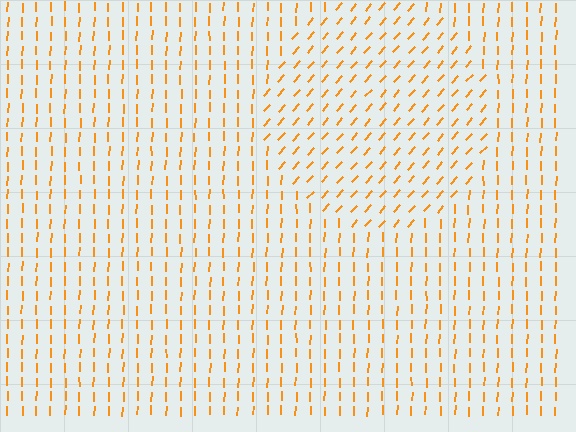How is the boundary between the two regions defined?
The boundary is defined purely by a change in line orientation (approximately 40 degrees difference). All lines are the same color and thickness.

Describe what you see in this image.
The image is filled with small orange line segments. A circle region in the image has lines oriented differently from the surrounding lines, creating a visible texture boundary.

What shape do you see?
I see a circle.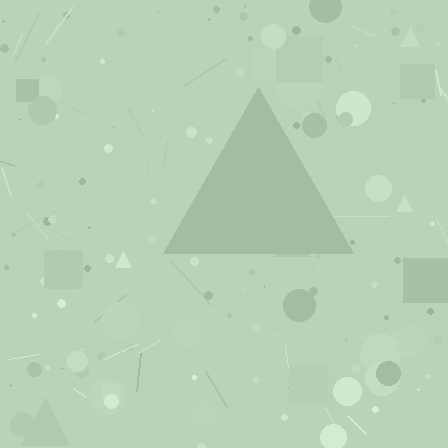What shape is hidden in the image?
A triangle is hidden in the image.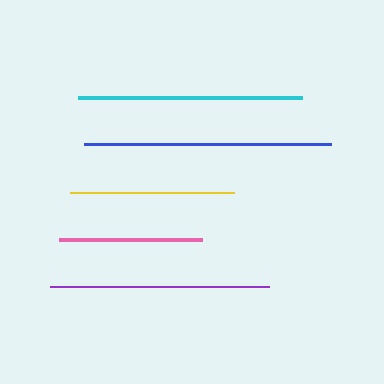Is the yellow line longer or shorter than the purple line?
The purple line is longer than the yellow line.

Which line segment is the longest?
The blue line is the longest at approximately 246 pixels.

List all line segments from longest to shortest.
From longest to shortest: blue, cyan, purple, yellow, pink.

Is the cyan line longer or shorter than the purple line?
The cyan line is longer than the purple line.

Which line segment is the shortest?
The pink line is the shortest at approximately 143 pixels.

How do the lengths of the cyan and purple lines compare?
The cyan and purple lines are approximately the same length.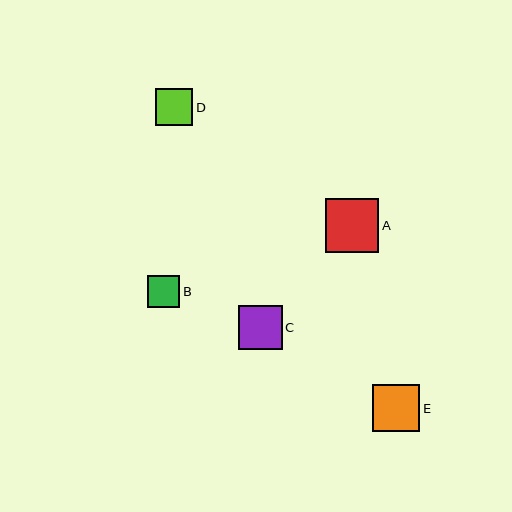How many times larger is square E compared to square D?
Square E is approximately 1.3 times the size of square D.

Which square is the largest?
Square A is the largest with a size of approximately 54 pixels.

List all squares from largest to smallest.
From largest to smallest: A, E, C, D, B.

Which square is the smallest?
Square B is the smallest with a size of approximately 32 pixels.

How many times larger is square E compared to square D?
Square E is approximately 1.3 times the size of square D.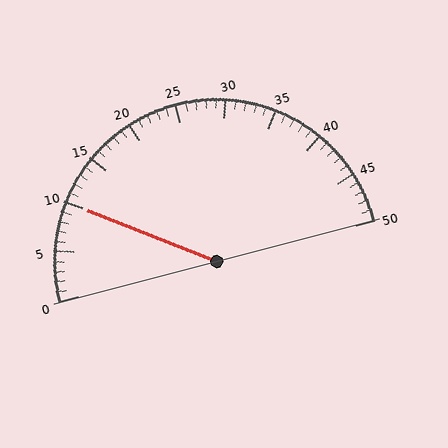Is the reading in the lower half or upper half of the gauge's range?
The reading is in the lower half of the range (0 to 50).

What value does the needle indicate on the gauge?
The needle indicates approximately 10.